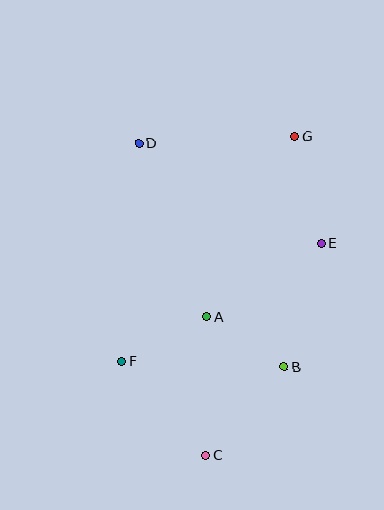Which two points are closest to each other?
Points A and B are closest to each other.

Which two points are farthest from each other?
Points C and G are farthest from each other.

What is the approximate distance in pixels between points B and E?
The distance between B and E is approximately 128 pixels.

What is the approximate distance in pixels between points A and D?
The distance between A and D is approximately 186 pixels.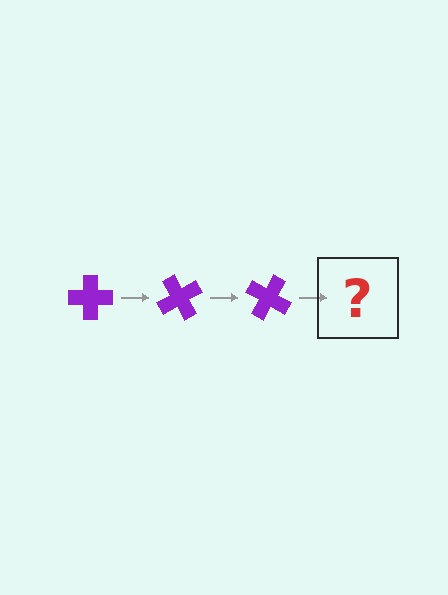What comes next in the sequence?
The next element should be a purple cross rotated 180 degrees.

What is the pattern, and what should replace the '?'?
The pattern is that the cross rotates 60 degrees each step. The '?' should be a purple cross rotated 180 degrees.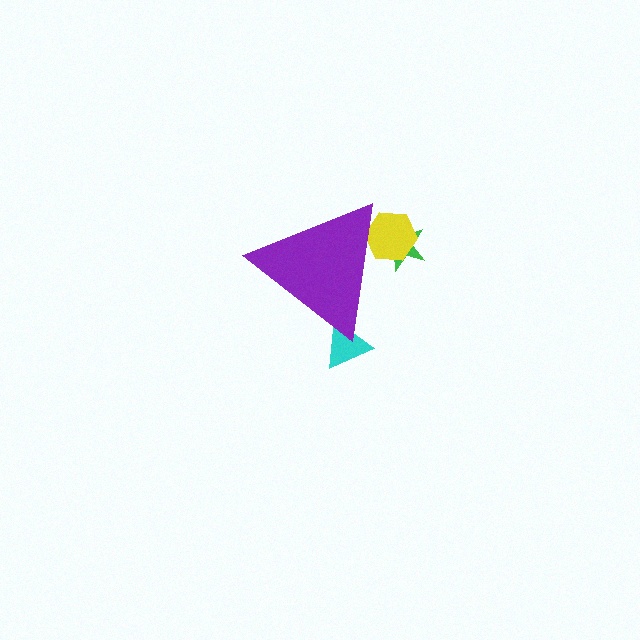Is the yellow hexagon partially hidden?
Yes, the yellow hexagon is partially hidden behind the purple triangle.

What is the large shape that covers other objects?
A purple triangle.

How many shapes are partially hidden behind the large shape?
3 shapes are partially hidden.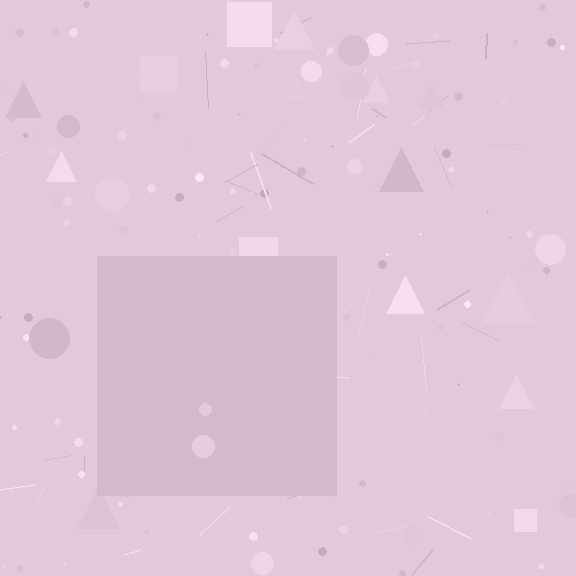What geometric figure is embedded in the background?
A square is embedded in the background.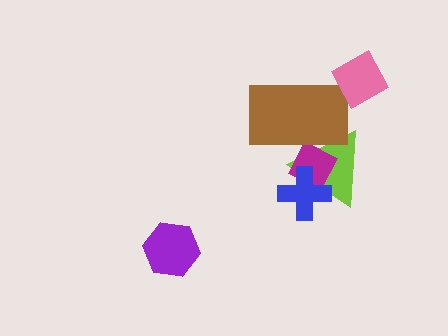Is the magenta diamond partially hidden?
Yes, it is partially covered by another shape.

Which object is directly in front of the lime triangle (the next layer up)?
The magenta diamond is directly in front of the lime triangle.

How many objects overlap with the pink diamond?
0 objects overlap with the pink diamond.